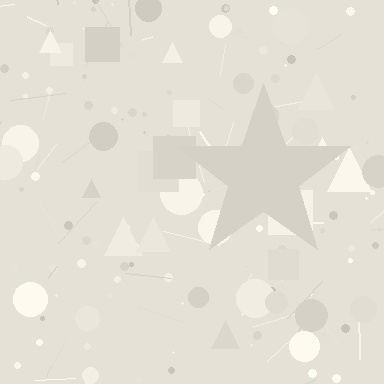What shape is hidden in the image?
A star is hidden in the image.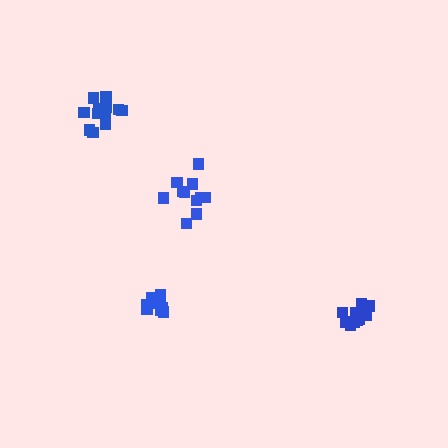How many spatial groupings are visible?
There are 4 spatial groupings.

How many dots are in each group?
Group 1: 11 dots, Group 2: 9 dots, Group 3: 12 dots, Group 4: 11 dots (43 total).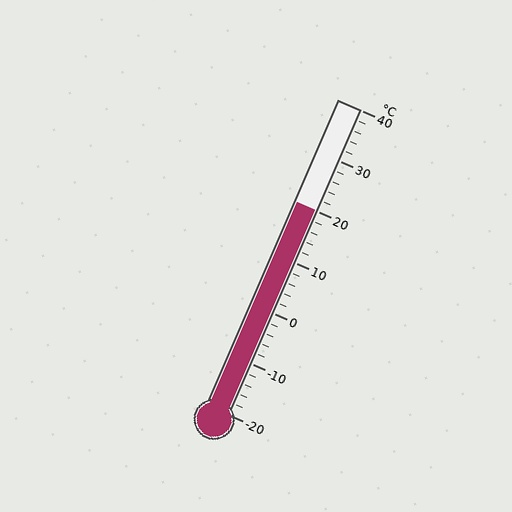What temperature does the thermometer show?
The thermometer shows approximately 20°C.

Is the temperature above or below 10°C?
The temperature is above 10°C.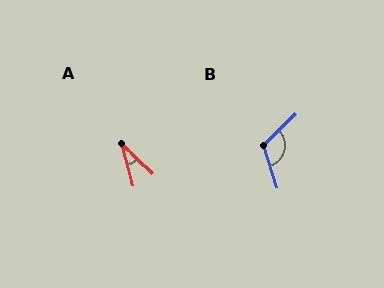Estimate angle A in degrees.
Approximately 32 degrees.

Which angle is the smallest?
A, at approximately 32 degrees.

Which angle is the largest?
B, at approximately 116 degrees.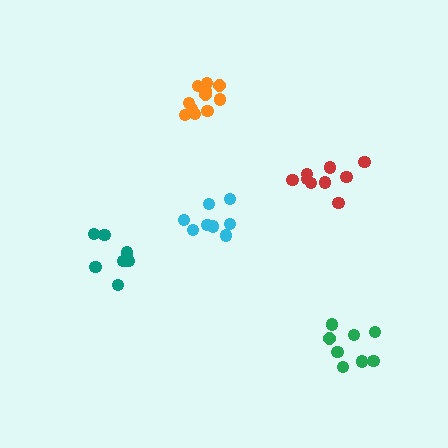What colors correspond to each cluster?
The clusters are colored: teal, cyan, orange, red, green.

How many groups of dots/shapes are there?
There are 5 groups.